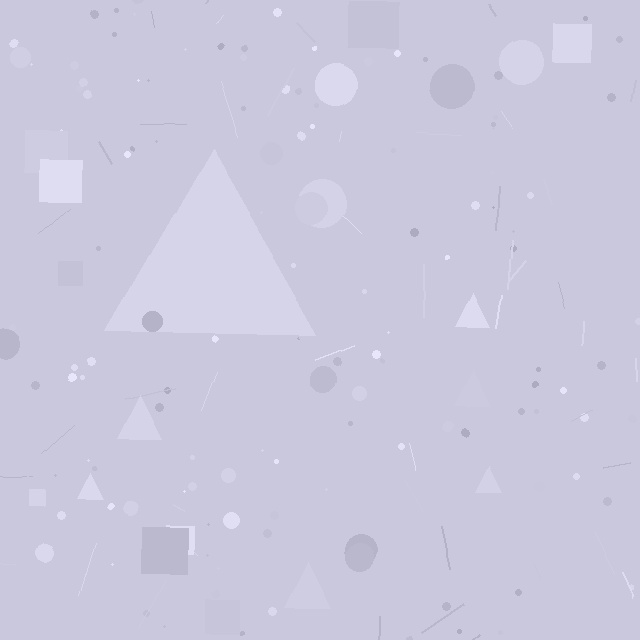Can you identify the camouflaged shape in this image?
The camouflaged shape is a triangle.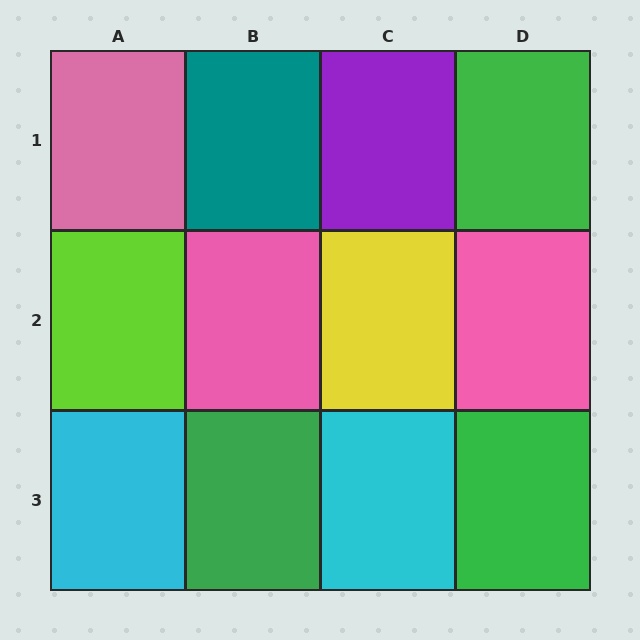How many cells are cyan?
2 cells are cyan.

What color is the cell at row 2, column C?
Yellow.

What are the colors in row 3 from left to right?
Cyan, green, cyan, green.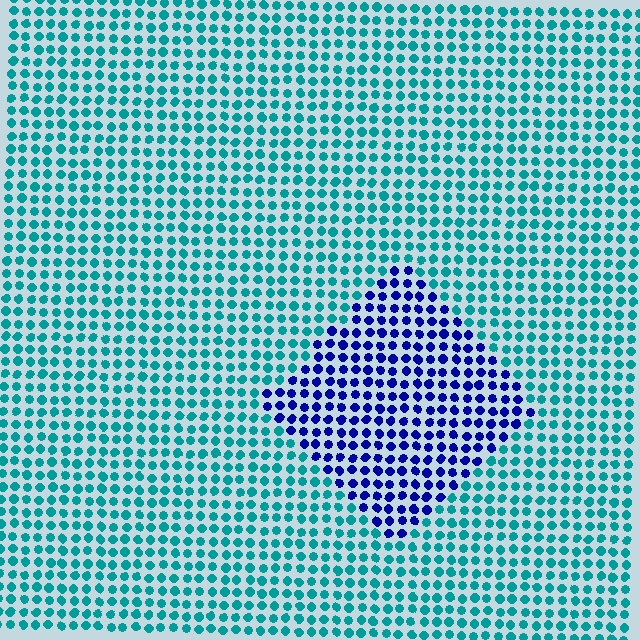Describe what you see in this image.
The image is filled with small teal elements in a uniform arrangement. A diamond-shaped region is visible where the elements are tinted to a slightly different hue, forming a subtle color boundary.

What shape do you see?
I see a diamond.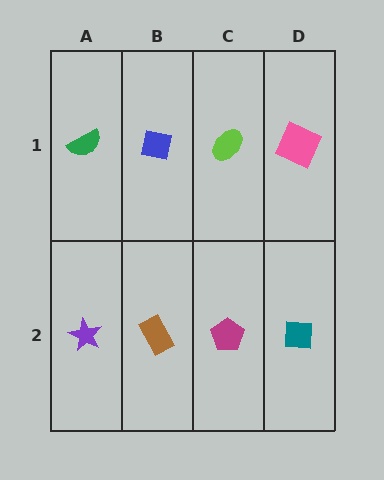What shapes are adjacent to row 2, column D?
A pink square (row 1, column D), a magenta pentagon (row 2, column C).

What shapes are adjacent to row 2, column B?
A blue square (row 1, column B), a purple star (row 2, column A), a magenta pentagon (row 2, column C).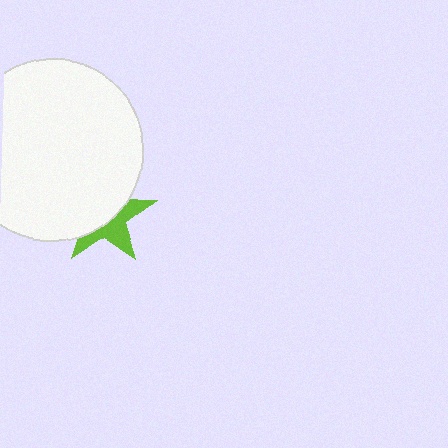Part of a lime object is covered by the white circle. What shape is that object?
It is a star.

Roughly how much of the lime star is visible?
A small part of it is visible (roughly 43%).